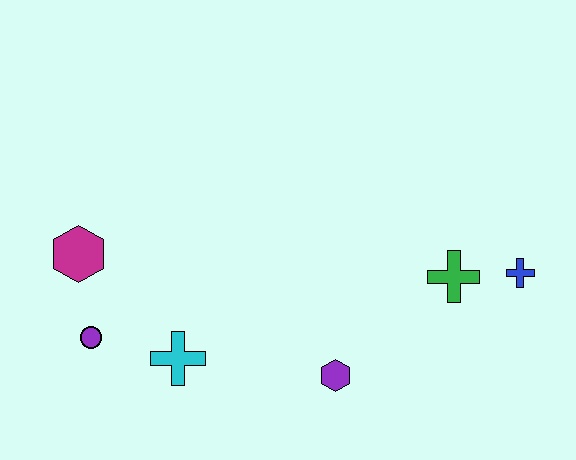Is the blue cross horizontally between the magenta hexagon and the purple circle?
No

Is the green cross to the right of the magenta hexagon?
Yes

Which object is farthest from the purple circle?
The blue cross is farthest from the purple circle.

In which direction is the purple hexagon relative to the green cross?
The purple hexagon is to the left of the green cross.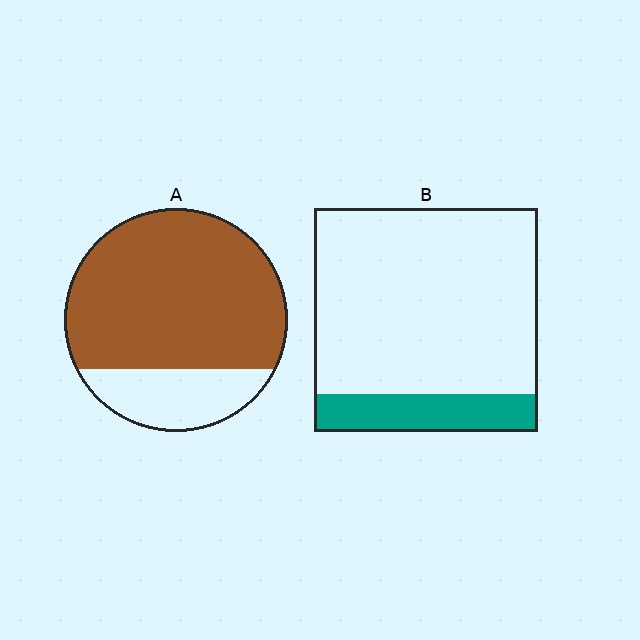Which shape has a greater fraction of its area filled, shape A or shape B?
Shape A.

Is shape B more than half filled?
No.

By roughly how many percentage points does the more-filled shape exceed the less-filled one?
By roughly 60 percentage points (A over B).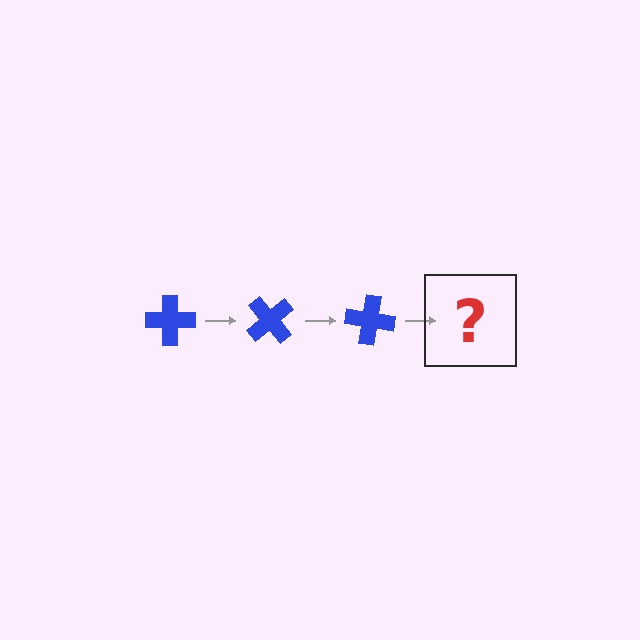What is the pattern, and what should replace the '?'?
The pattern is that the cross rotates 50 degrees each step. The '?' should be a blue cross rotated 150 degrees.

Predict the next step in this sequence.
The next step is a blue cross rotated 150 degrees.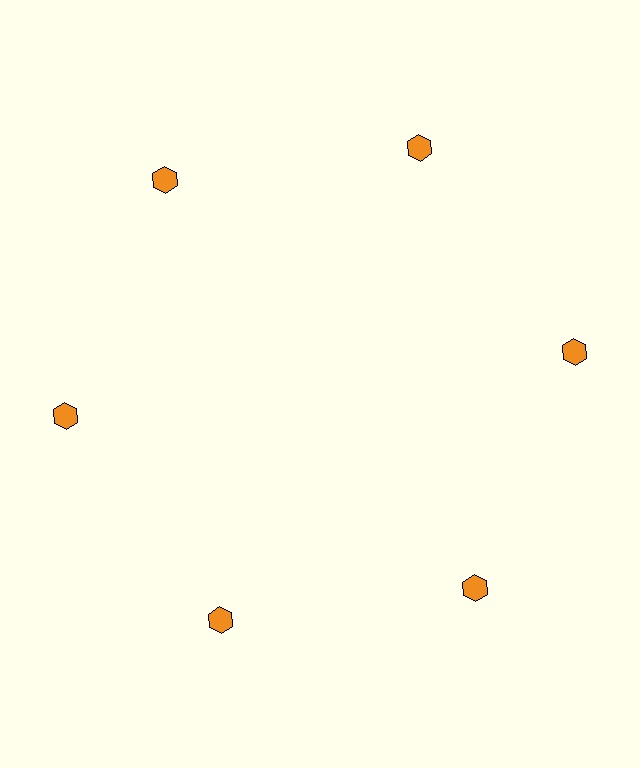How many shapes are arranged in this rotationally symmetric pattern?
There are 6 shapes, arranged in 6 groups of 1.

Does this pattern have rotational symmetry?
Yes, this pattern has 6-fold rotational symmetry. It looks the same after rotating 60 degrees around the center.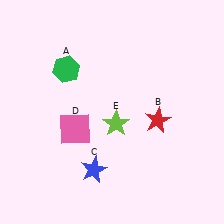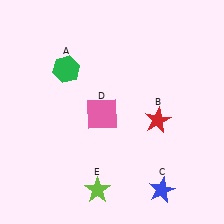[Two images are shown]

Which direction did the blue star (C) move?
The blue star (C) moved right.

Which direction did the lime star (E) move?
The lime star (E) moved down.